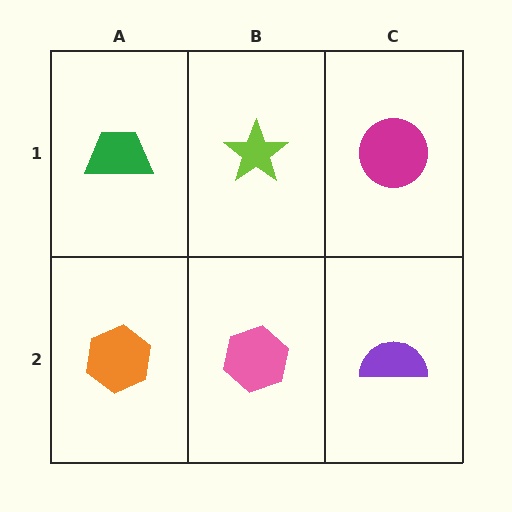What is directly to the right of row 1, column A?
A lime star.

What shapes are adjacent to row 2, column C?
A magenta circle (row 1, column C), a pink hexagon (row 2, column B).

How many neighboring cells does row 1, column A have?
2.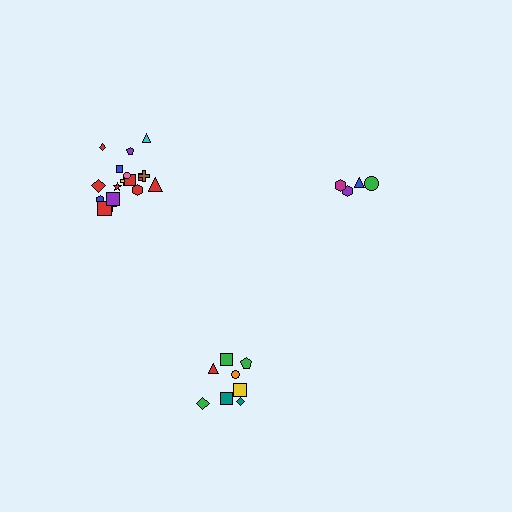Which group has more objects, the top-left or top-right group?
The top-left group.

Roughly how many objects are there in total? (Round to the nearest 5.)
Roughly 30 objects in total.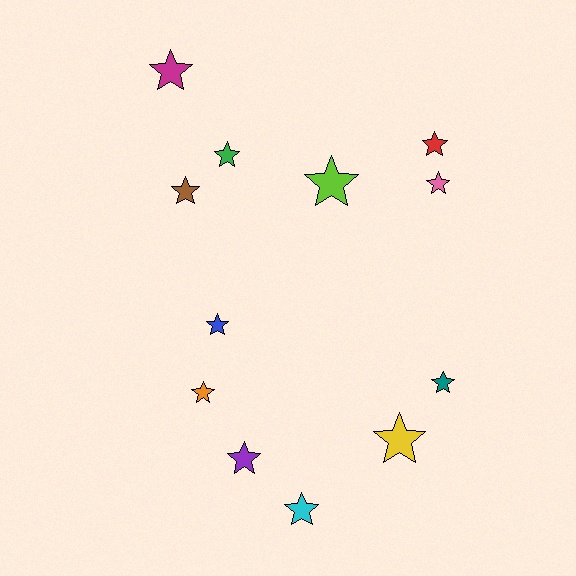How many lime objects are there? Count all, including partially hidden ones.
There is 1 lime object.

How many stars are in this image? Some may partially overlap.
There are 12 stars.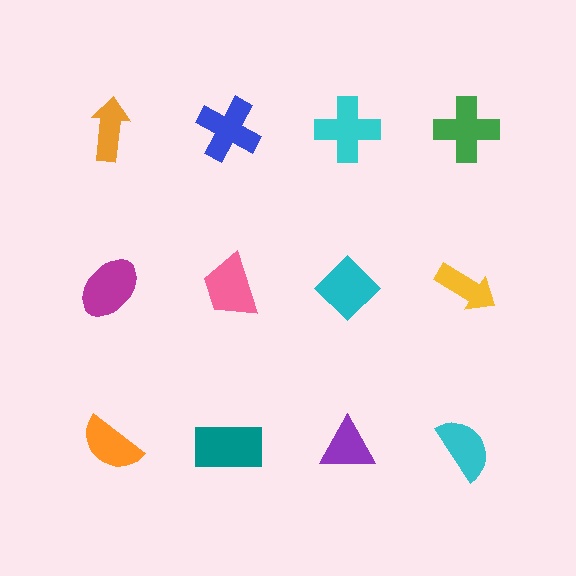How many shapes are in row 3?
4 shapes.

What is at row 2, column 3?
A cyan diamond.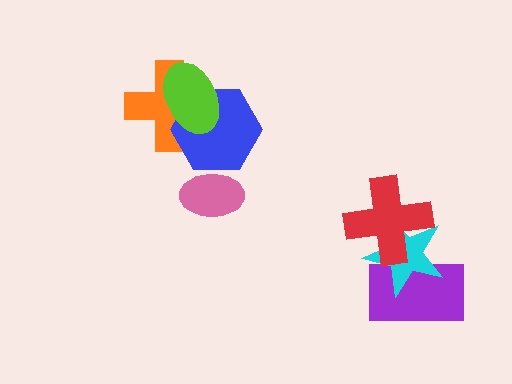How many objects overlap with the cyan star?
2 objects overlap with the cyan star.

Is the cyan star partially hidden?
Yes, it is partially covered by another shape.